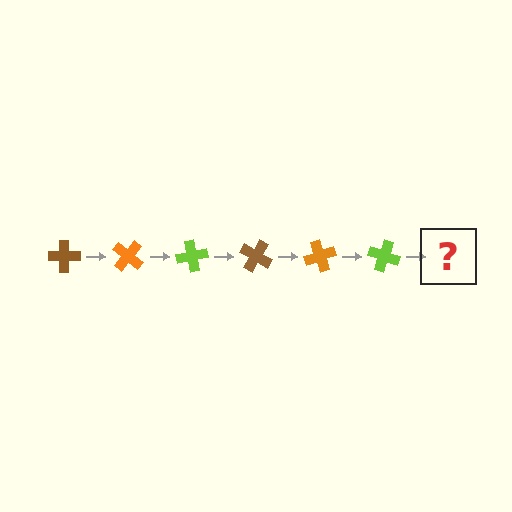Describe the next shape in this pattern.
It should be a brown cross, rotated 240 degrees from the start.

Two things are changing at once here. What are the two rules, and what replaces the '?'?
The two rules are that it rotates 40 degrees each step and the color cycles through brown, orange, and lime. The '?' should be a brown cross, rotated 240 degrees from the start.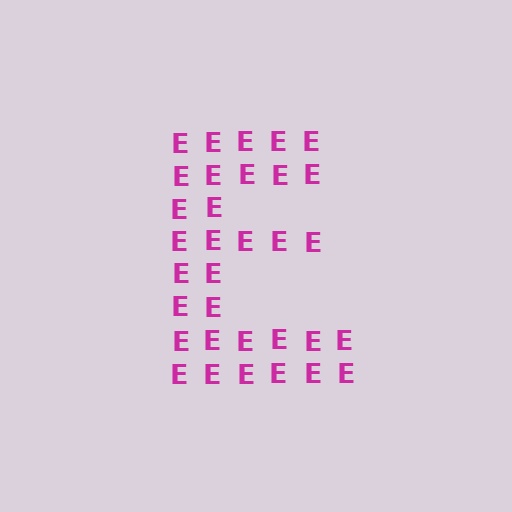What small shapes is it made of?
It is made of small letter E's.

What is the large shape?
The large shape is the letter E.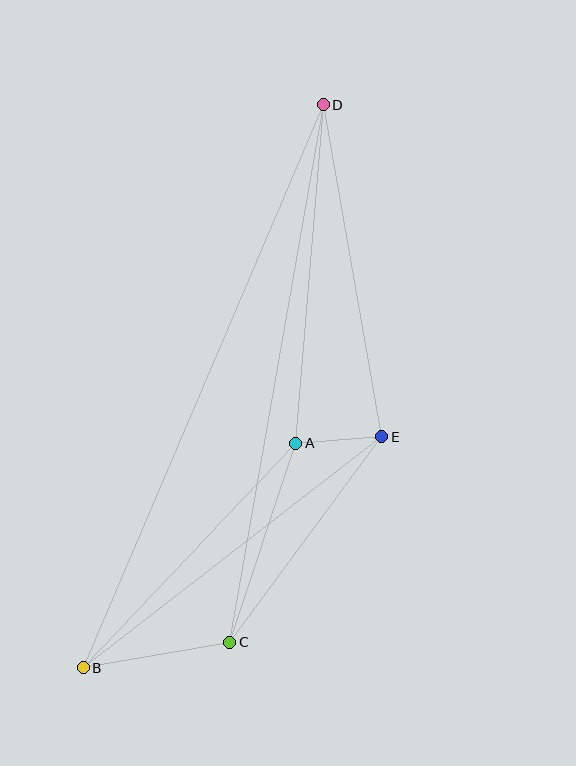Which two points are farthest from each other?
Points B and D are farthest from each other.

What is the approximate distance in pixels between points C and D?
The distance between C and D is approximately 546 pixels.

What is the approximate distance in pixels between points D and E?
The distance between D and E is approximately 337 pixels.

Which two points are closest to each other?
Points A and E are closest to each other.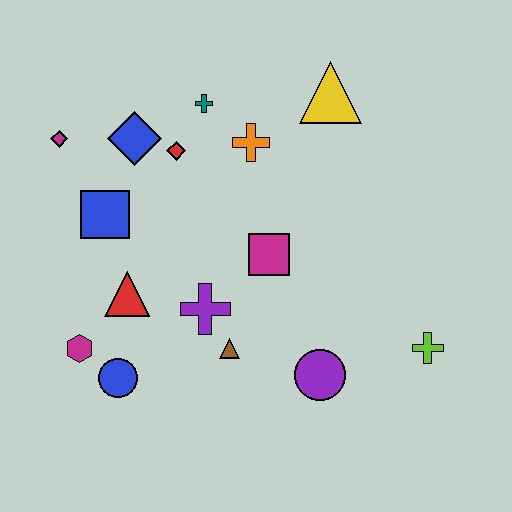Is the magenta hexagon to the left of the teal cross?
Yes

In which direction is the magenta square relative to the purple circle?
The magenta square is above the purple circle.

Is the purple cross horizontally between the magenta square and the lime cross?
No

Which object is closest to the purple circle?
The brown triangle is closest to the purple circle.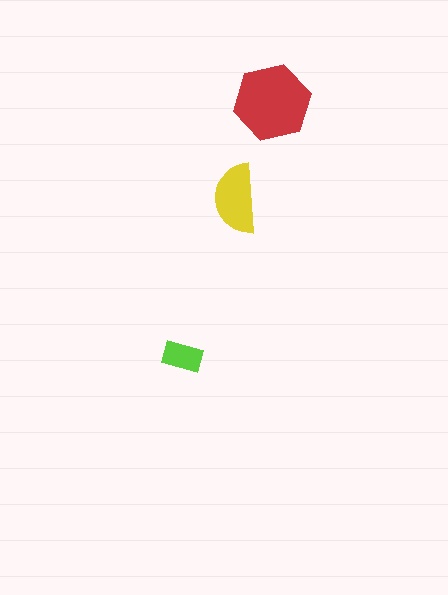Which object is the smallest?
The lime rectangle.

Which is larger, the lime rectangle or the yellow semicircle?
The yellow semicircle.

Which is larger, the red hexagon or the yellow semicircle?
The red hexagon.